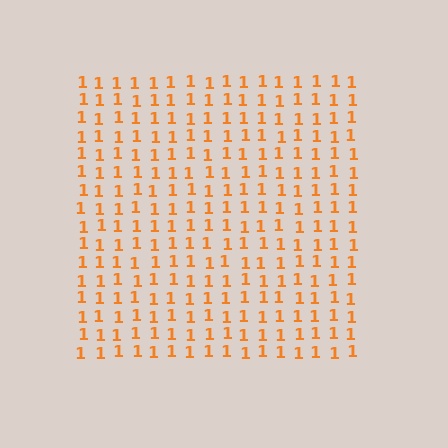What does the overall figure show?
The overall figure shows a square.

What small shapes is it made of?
It is made of small digit 1's.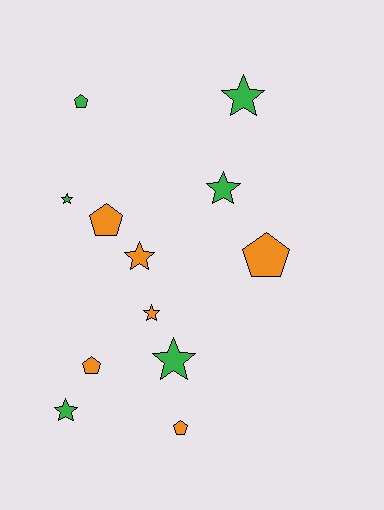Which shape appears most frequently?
Star, with 7 objects.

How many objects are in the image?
There are 12 objects.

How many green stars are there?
There are 5 green stars.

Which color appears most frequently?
Orange, with 6 objects.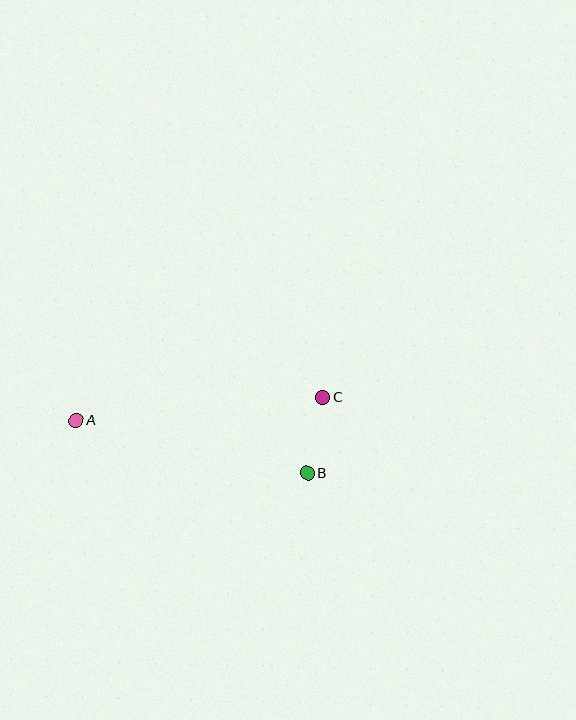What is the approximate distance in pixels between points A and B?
The distance between A and B is approximately 237 pixels.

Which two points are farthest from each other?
Points A and C are farthest from each other.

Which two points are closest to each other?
Points B and C are closest to each other.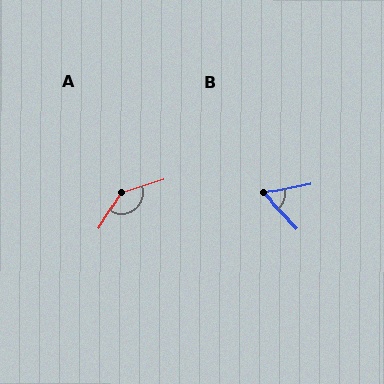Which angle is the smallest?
B, at approximately 58 degrees.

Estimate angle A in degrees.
Approximately 139 degrees.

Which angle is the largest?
A, at approximately 139 degrees.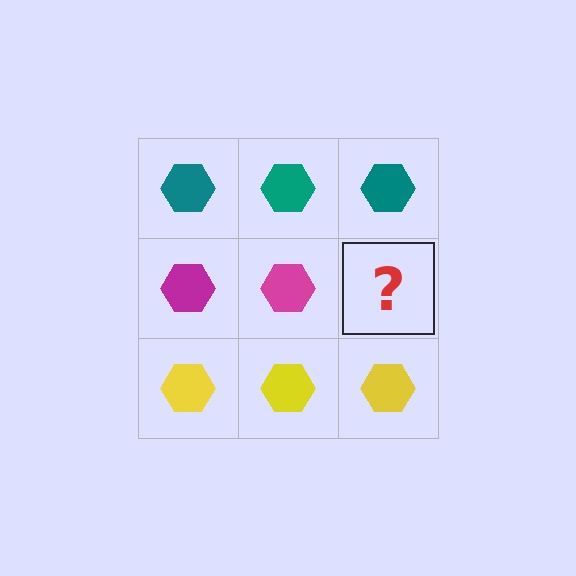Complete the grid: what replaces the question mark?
The question mark should be replaced with a magenta hexagon.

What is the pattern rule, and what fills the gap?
The rule is that each row has a consistent color. The gap should be filled with a magenta hexagon.